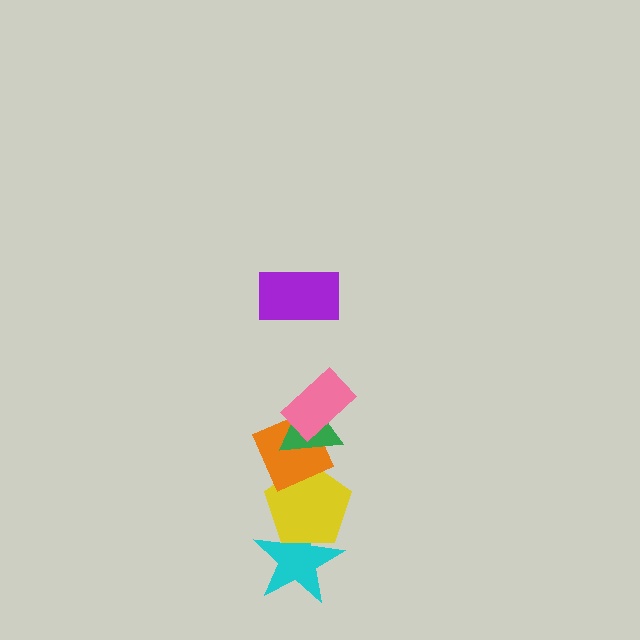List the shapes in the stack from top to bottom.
From top to bottom: the purple rectangle, the pink rectangle, the green triangle, the orange diamond, the yellow pentagon, the cyan star.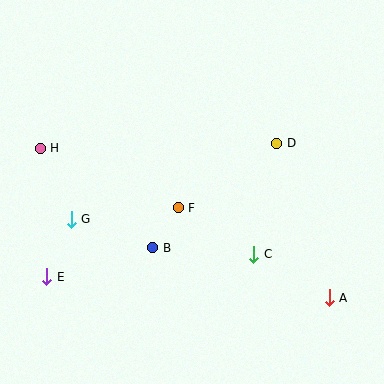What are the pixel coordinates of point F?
Point F is at (178, 208).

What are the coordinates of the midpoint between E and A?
The midpoint between E and A is at (188, 287).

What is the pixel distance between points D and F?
The distance between D and F is 118 pixels.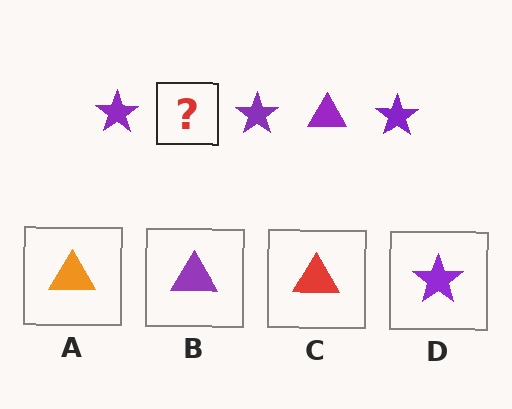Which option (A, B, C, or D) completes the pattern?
B.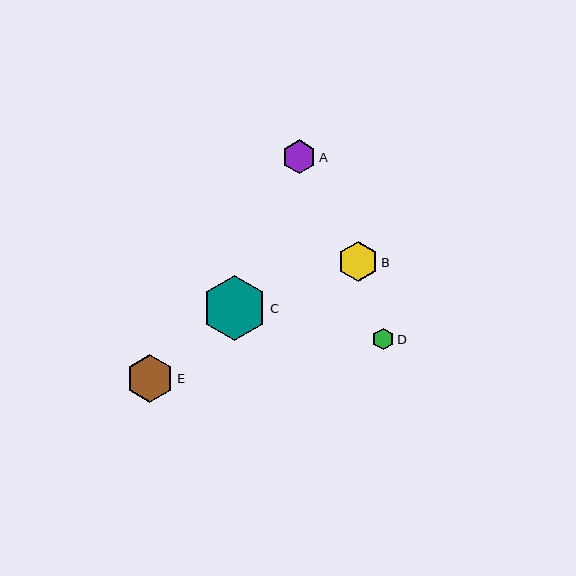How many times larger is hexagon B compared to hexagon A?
Hexagon B is approximately 1.2 times the size of hexagon A.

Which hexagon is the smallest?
Hexagon D is the smallest with a size of approximately 22 pixels.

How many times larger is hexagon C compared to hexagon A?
Hexagon C is approximately 1.9 times the size of hexagon A.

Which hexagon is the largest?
Hexagon C is the largest with a size of approximately 65 pixels.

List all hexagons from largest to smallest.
From largest to smallest: C, E, B, A, D.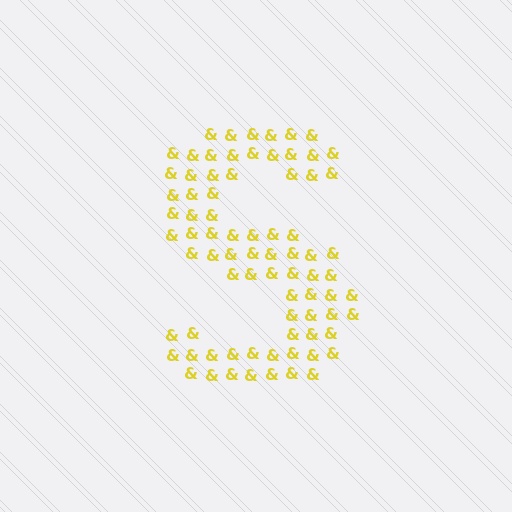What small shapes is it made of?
It is made of small ampersands.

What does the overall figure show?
The overall figure shows the letter S.